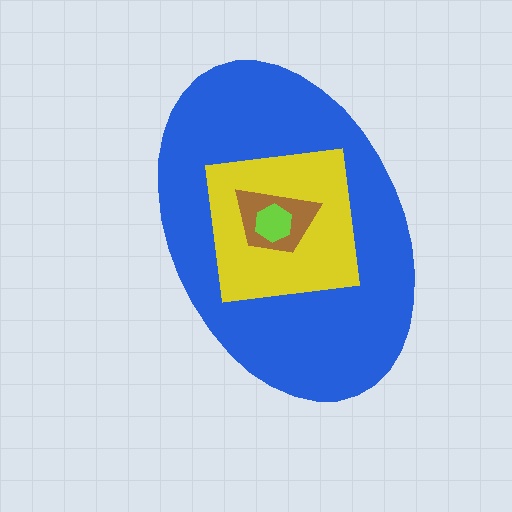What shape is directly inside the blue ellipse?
The yellow square.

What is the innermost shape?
The lime hexagon.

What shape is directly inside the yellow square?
The brown trapezoid.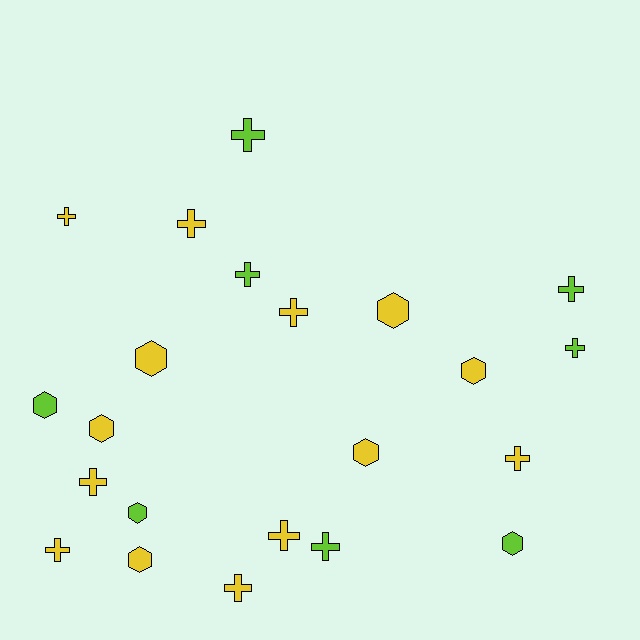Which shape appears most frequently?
Cross, with 13 objects.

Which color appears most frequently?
Yellow, with 14 objects.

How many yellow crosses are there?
There are 8 yellow crosses.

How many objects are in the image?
There are 22 objects.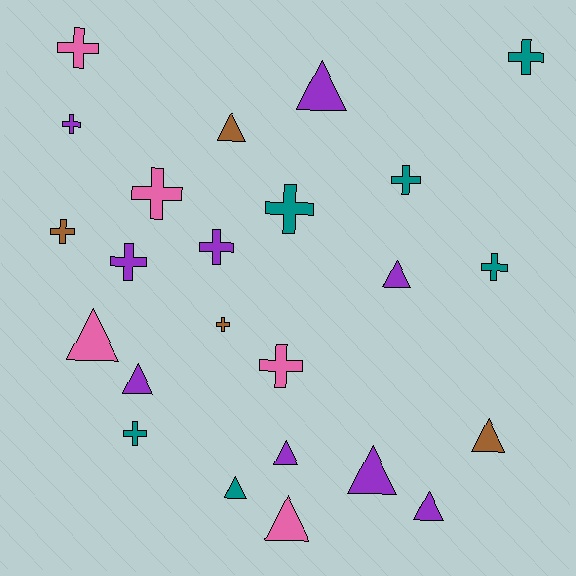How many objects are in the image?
There are 24 objects.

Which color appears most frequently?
Purple, with 9 objects.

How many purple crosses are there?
There are 3 purple crosses.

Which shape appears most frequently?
Cross, with 13 objects.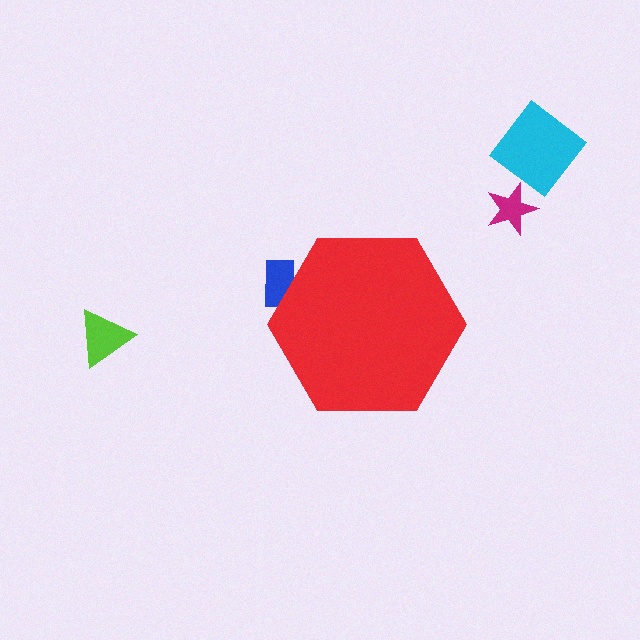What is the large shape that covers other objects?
A red hexagon.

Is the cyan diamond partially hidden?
No, the cyan diamond is fully visible.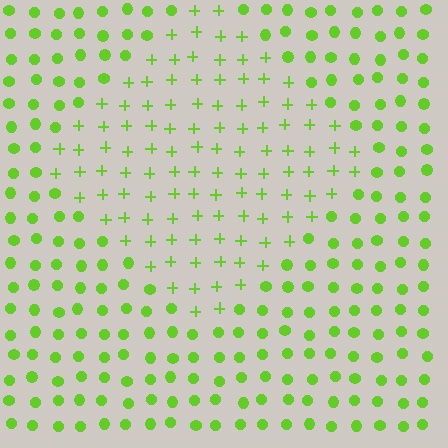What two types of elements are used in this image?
The image uses plus signs inside the diamond region and circles outside it.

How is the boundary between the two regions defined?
The boundary is defined by a change in element shape: plus signs inside vs. circles outside. All elements share the same color and spacing.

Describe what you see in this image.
The image is filled with small lime elements arranged in a uniform grid. A diamond-shaped region contains plus signs, while the surrounding area contains circles. The boundary is defined purely by the change in element shape.